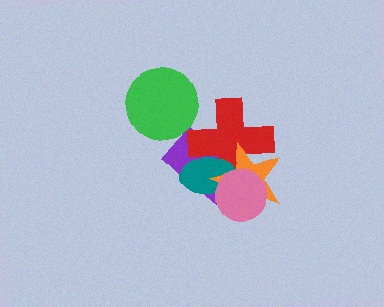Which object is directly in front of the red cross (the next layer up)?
The teal ellipse is directly in front of the red cross.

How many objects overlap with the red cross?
4 objects overlap with the red cross.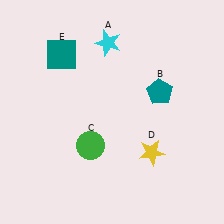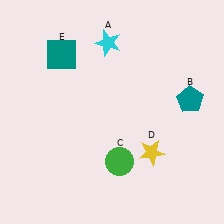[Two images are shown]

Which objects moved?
The objects that moved are: the teal pentagon (B), the green circle (C).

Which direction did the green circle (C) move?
The green circle (C) moved right.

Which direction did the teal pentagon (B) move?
The teal pentagon (B) moved right.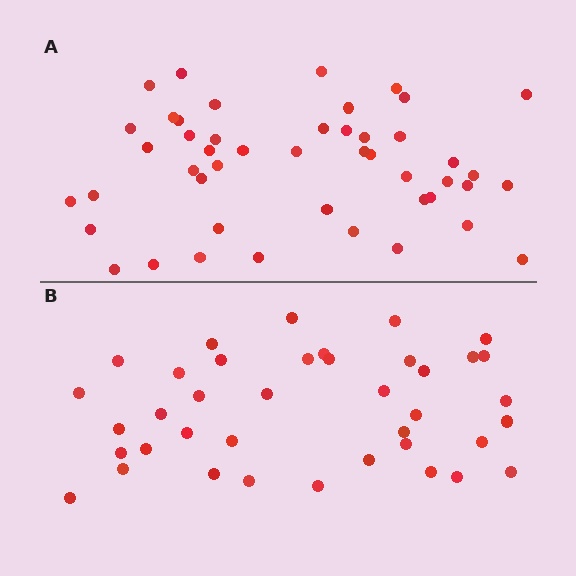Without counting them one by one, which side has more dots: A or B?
Region A (the top region) has more dots.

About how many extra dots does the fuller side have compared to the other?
Region A has roughly 8 or so more dots than region B.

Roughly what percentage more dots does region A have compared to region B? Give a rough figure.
About 20% more.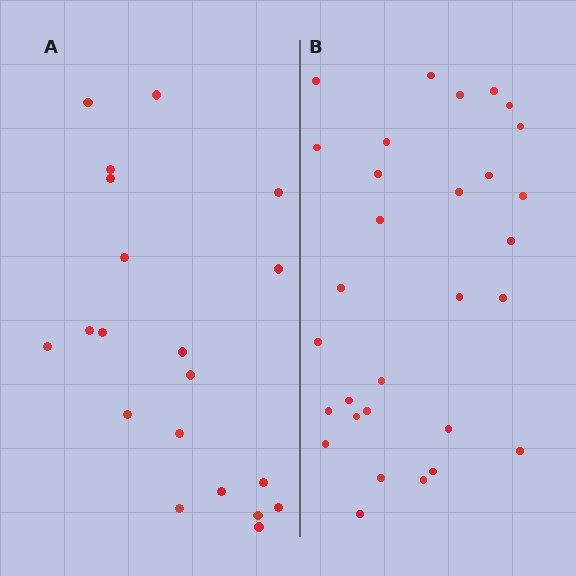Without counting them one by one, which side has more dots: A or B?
Region B (the right region) has more dots.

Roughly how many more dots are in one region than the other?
Region B has roughly 10 or so more dots than region A.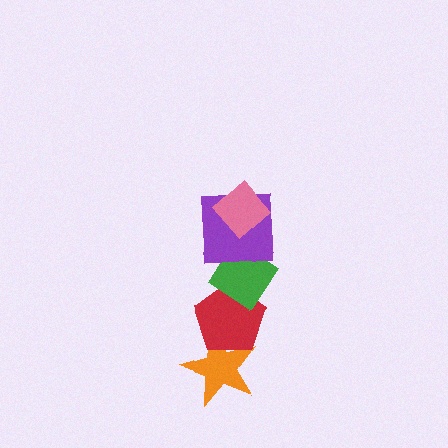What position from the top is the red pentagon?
The red pentagon is 4th from the top.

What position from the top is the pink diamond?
The pink diamond is 1st from the top.